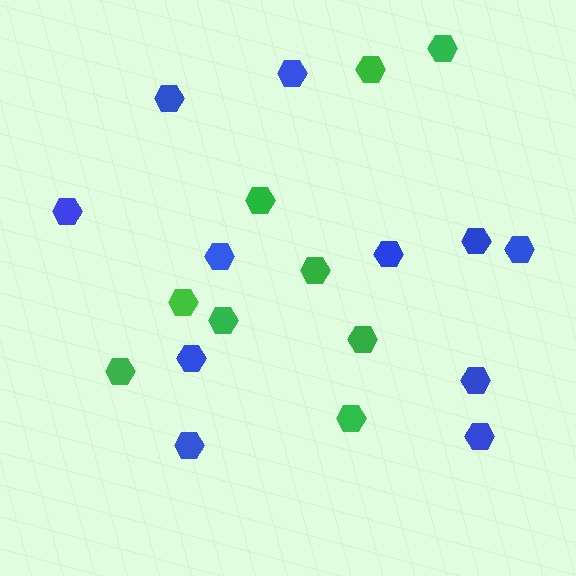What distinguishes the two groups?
There are 2 groups: one group of blue hexagons (11) and one group of green hexagons (9).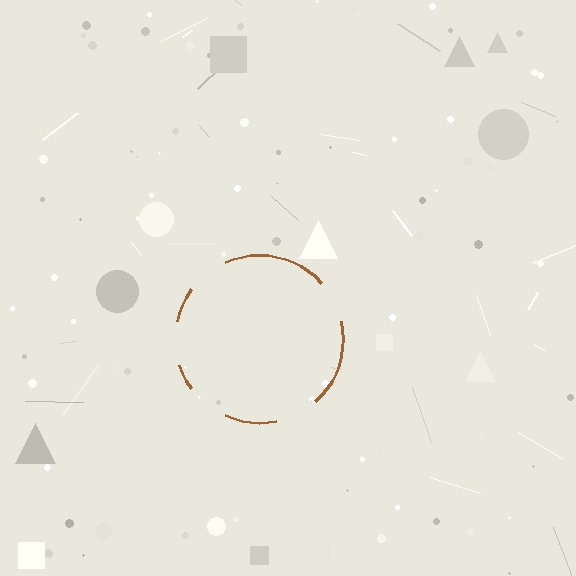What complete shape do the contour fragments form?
The contour fragments form a circle.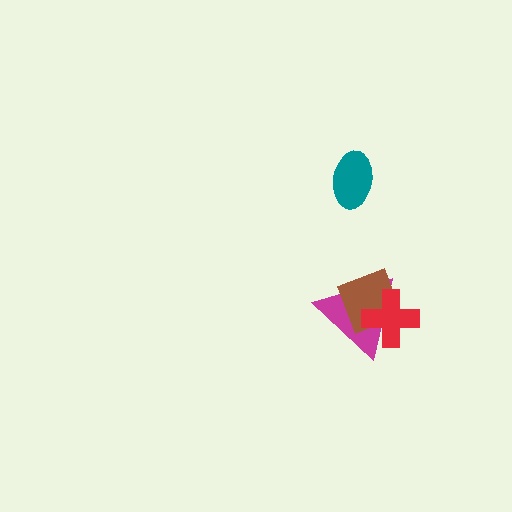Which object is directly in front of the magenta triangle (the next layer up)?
The brown square is directly in front of the magenta triangle.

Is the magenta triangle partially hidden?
Yes, it is partially covered by another shape.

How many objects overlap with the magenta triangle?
2 objects overlap with the magenta triangle.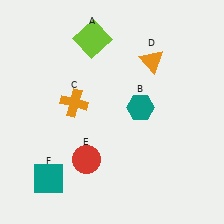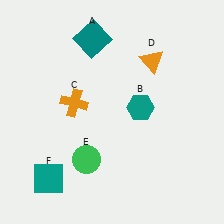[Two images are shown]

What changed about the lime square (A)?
In Image 1, A is lime. In Image 2, it changed to teal.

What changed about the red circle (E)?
In Image 1, E is red. In Image 2, it changed to green.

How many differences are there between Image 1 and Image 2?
There are 2 differences between the two images.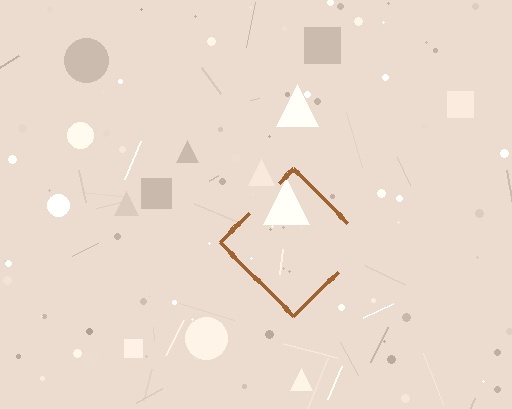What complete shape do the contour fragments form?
The contour fragments form a diamond.